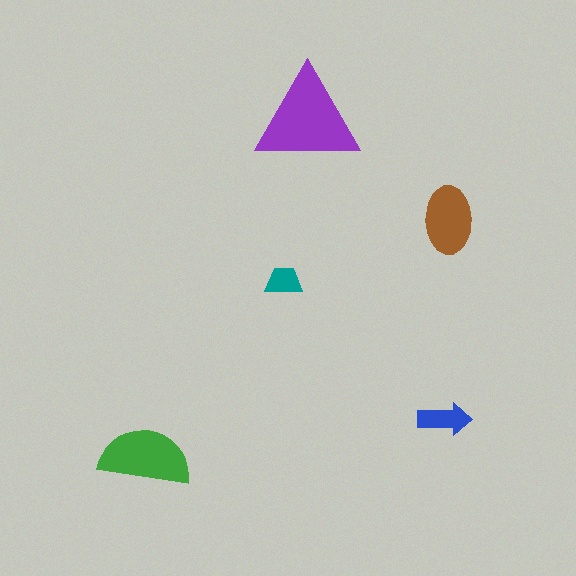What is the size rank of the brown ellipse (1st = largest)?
3rd.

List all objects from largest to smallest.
The purple triangle, the green semicircle, the brown ellipse, the blue arrow, the teal trapezoid.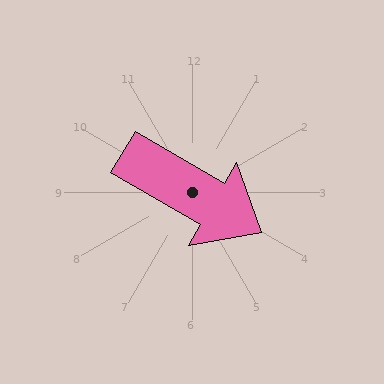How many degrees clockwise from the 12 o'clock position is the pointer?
Approximately 120 degrees.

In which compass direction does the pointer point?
Southeast.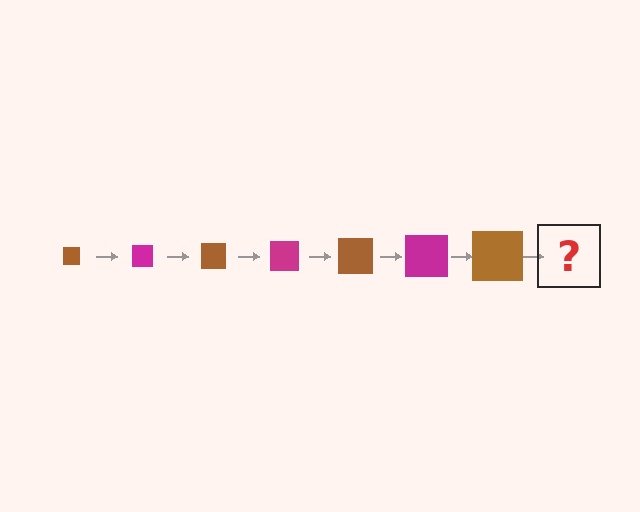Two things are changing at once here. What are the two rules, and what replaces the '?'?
The two rules are that the square grows larger each step and the color cycles through brown and magenta. The '?' should be a magenta square, larger than the previous one.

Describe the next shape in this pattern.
It should be a magenta square, larger than the previous one.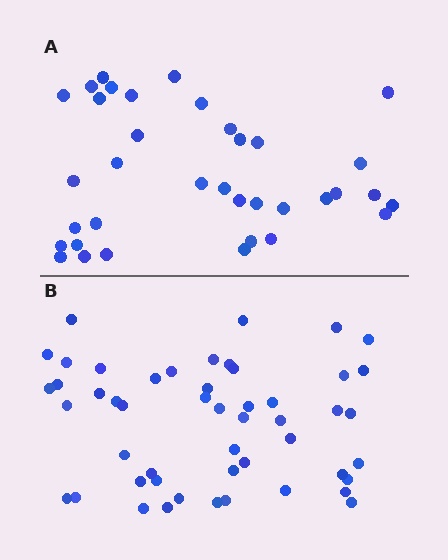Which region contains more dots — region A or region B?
Region B (the bottom region) has more dots.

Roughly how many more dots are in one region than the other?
Region B has approximately 15 more dots than region A.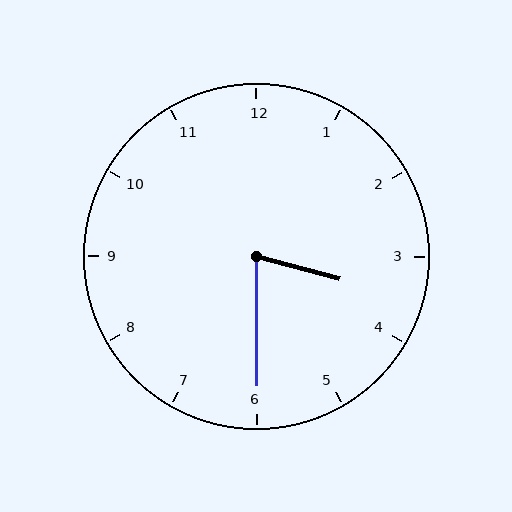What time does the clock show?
3:30.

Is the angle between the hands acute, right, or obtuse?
It is acute.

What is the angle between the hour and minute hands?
Approximately 75 degrees.